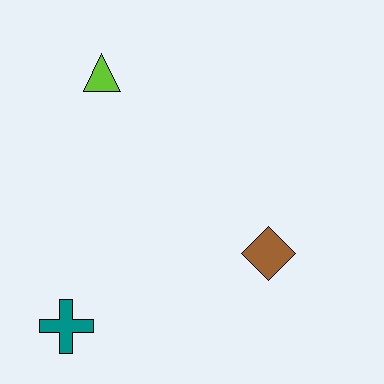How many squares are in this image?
There are no squares.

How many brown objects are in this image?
There is 1 brown object.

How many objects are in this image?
There are 3 objects.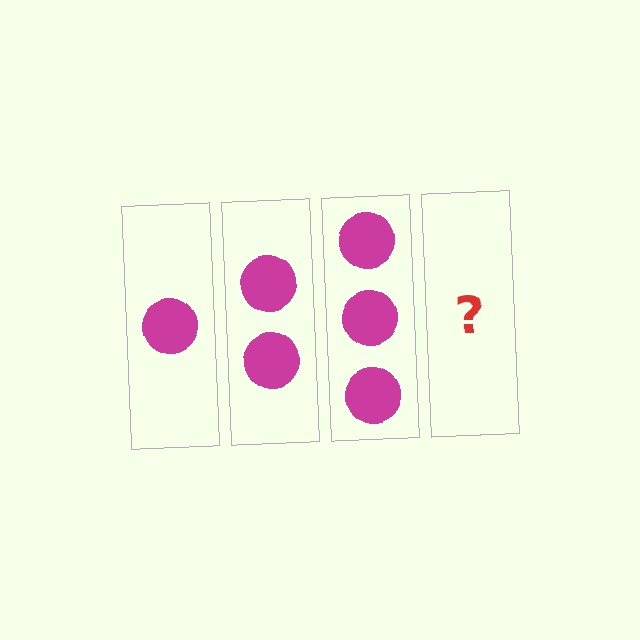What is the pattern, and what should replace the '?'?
The pattern is that each step adds one more circle. The '?' should be 4 circles.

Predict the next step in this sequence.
The next step is 4 circles.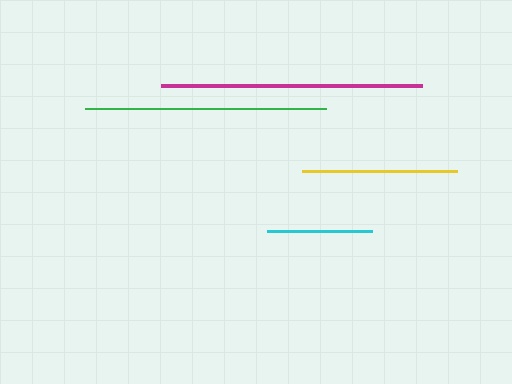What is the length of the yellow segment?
The yellow segment is approximately 155 pixels long.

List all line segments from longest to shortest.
From longest to shortest: magenta, green, yellow, cyan.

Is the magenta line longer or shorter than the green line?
The magenta line is longer than the green line.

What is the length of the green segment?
The green segment is approximately 241 pixels long.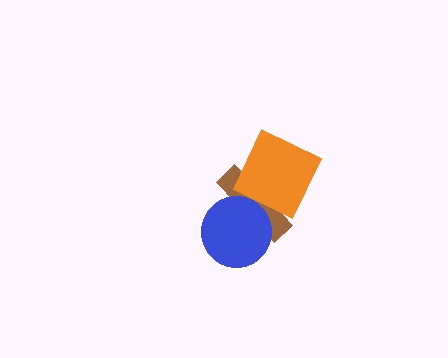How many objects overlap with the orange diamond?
2 objects overlap with the orange diamond.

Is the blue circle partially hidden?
Yes, it is partially covered by another shape.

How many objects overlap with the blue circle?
2 objects overlap with the blue circle.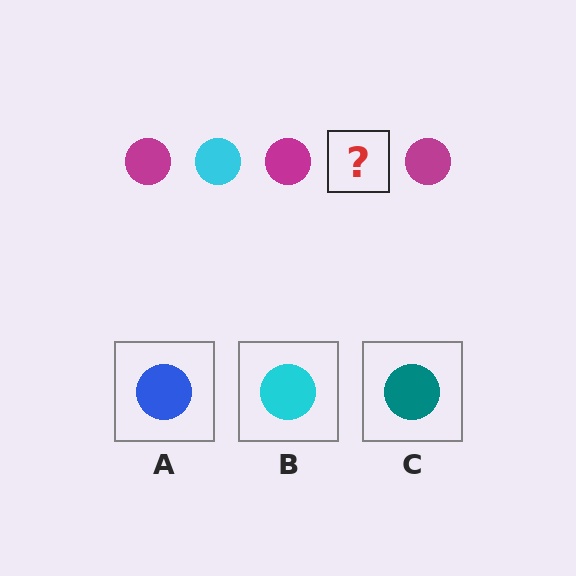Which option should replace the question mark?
Option B.